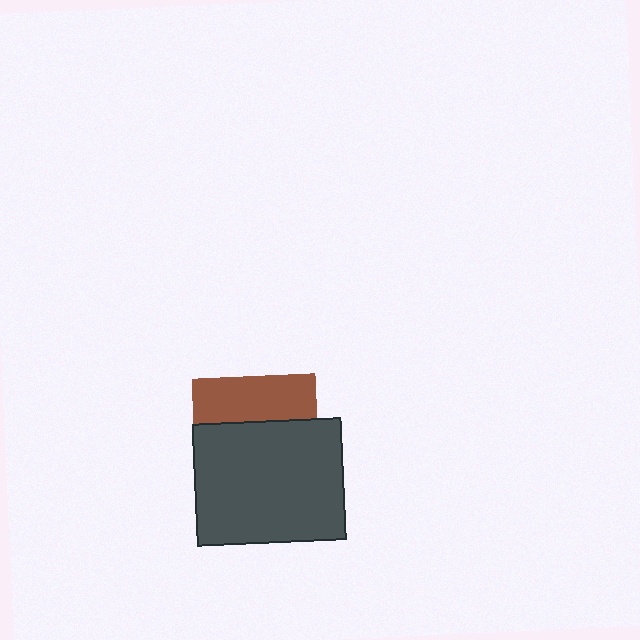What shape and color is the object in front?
The object in front is a dark gray rectangle.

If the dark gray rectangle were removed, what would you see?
You would see the complete brown square.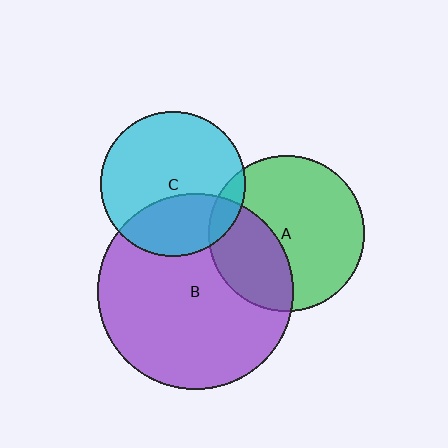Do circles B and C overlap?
Yes.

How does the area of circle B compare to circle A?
Approximately 1.6 times.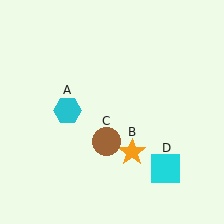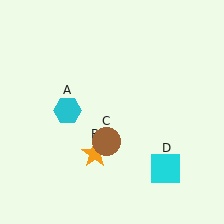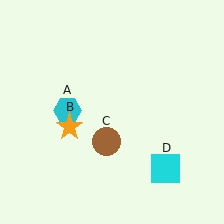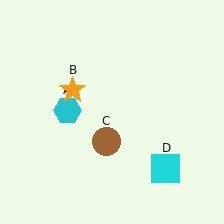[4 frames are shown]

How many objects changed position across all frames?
1 object changed position: orange star (object B).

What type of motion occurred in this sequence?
The orange star (object B) rotated clockwise around the center of the scene.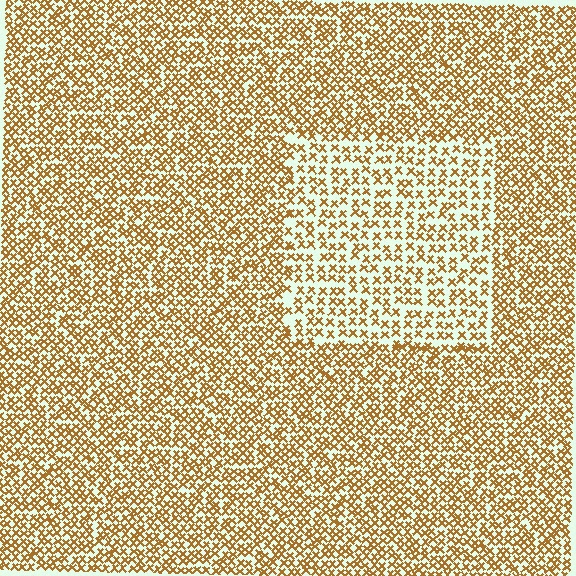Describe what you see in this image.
The image contains small brown elements arranged at two different densities. A rectangle-shaped region is visible where the elements are less densely packed than the surrounding area.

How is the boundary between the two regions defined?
The boundary is defined by a change in element density (approximately 1.7x ratio). All elements are the same color, size, and shape.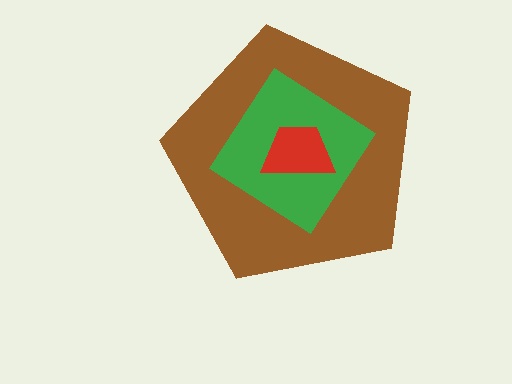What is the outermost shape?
The brown pentagon.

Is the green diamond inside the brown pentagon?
Yes.